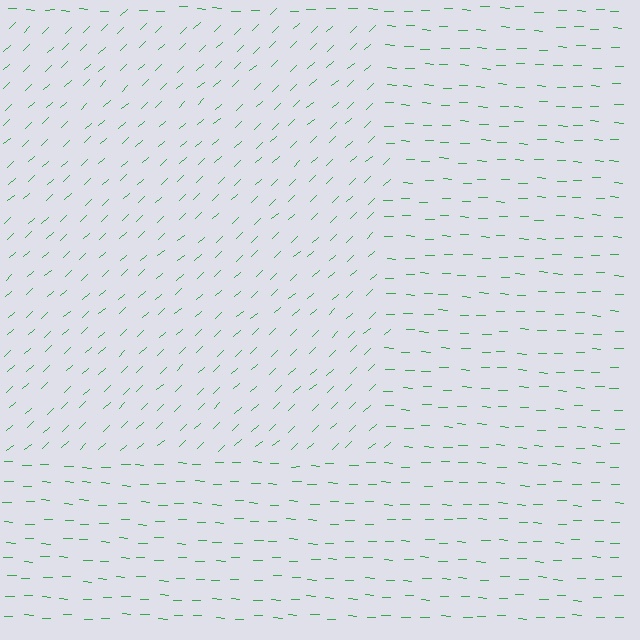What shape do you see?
I see a rectangle.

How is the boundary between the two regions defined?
The boundary is defined purely by a change in line orientation (approximately 45 degrees difference). All lines are the same color and thickness.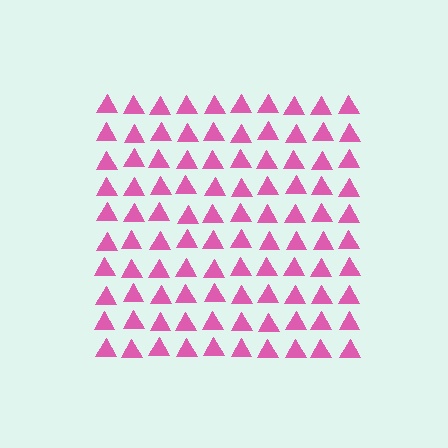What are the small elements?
The small elements are triangles.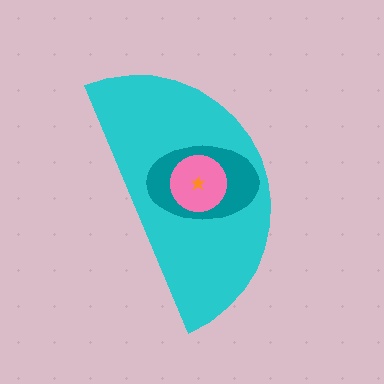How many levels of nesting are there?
4.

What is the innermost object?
The orange star.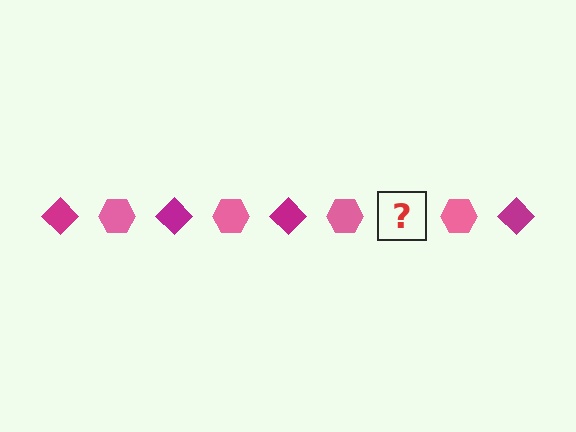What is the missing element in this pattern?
The missing element is a magenta diamond.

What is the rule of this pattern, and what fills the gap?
The rule is that the pattern alternates between magenta diamond and pink hexagon. The gap should be filled with a magenta diamond.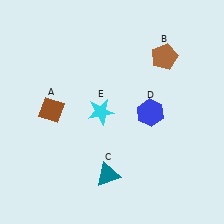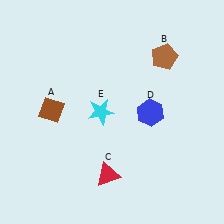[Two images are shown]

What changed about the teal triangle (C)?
In Image 1, C is teal. In Image 2, it changed to red.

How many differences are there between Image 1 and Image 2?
There is 1 difference between the two images.